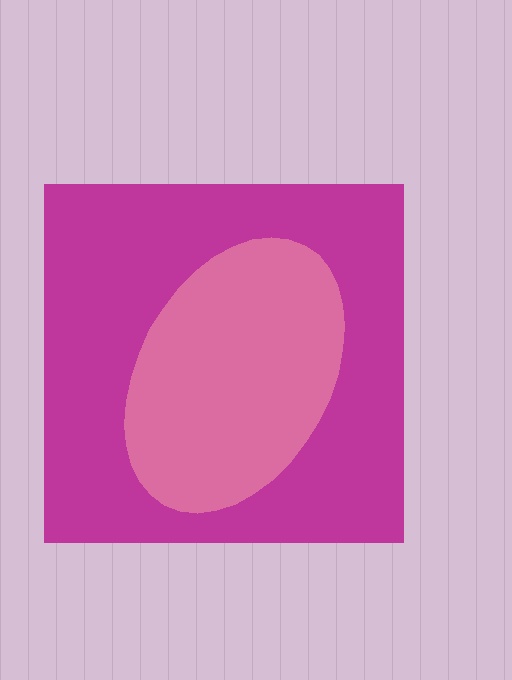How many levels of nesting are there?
2.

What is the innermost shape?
The pink ellipse.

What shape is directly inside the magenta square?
The pink ellipse.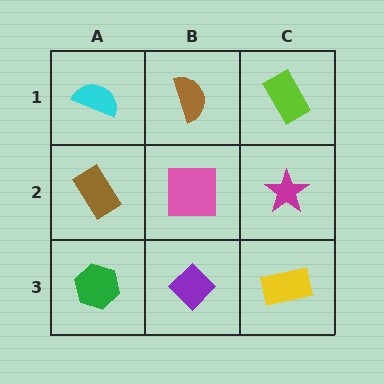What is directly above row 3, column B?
A pink square.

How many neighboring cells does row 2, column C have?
3.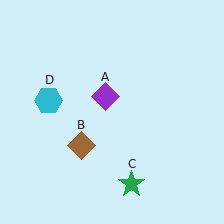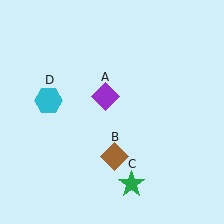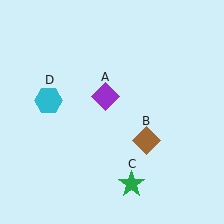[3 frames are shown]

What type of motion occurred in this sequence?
The brown diamond (object B) rotated counterclockwise around the center of the scene.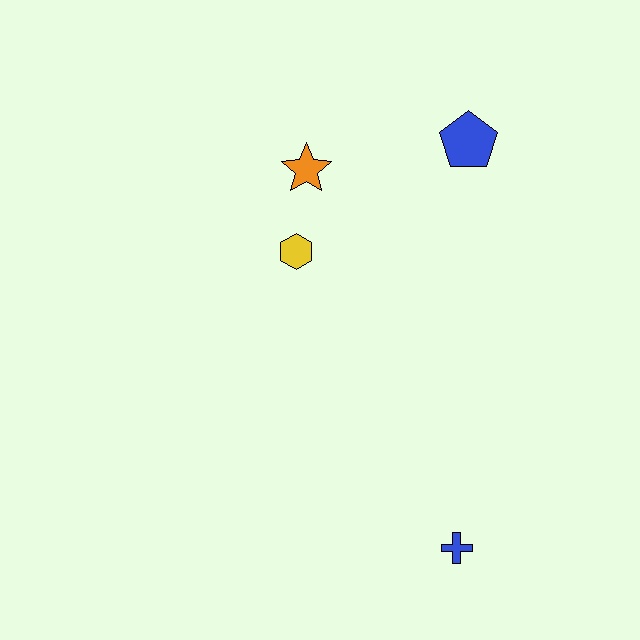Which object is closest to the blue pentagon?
The orange star is closest to the blue pentagon.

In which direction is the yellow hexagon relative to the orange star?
The yellow hexagon is below the orange star.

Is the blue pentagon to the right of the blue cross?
Yes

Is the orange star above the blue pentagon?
No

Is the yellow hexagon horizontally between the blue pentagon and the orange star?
No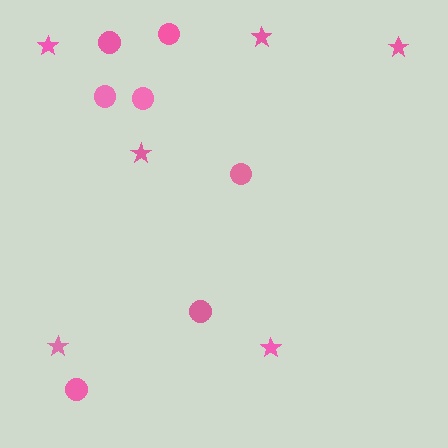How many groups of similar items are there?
There are 2 groups: one group of stars (6) and one group of circles (7).